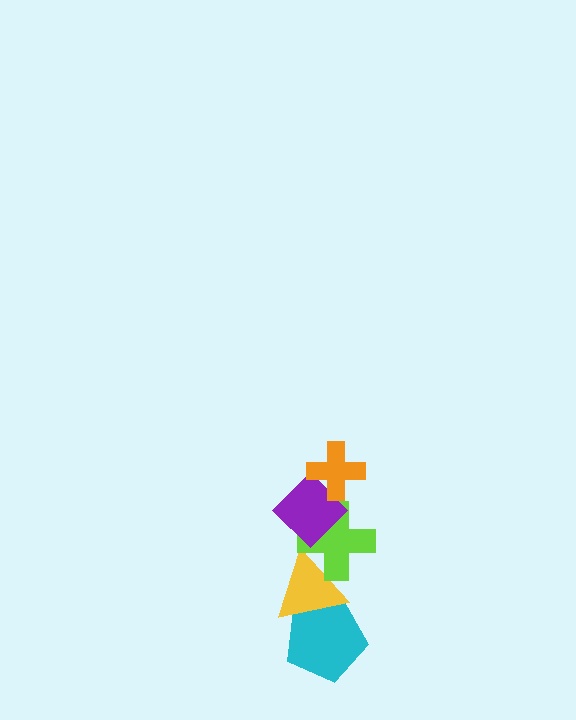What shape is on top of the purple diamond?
The orange cross is on top of the purple diamond.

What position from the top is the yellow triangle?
The yellow triangle is 4th from the top.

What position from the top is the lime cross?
The lime cross is 3rd from the top.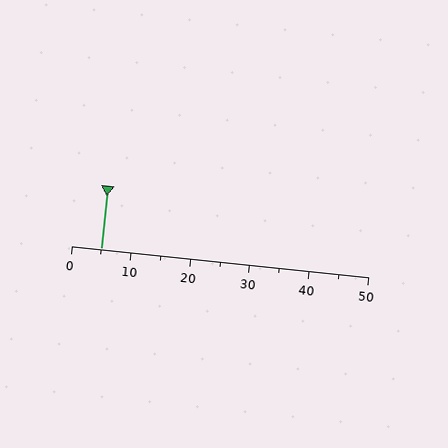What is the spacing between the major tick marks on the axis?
The major ticks are spaced 10 apart.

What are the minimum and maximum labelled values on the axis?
The axis runs from 0 to 50.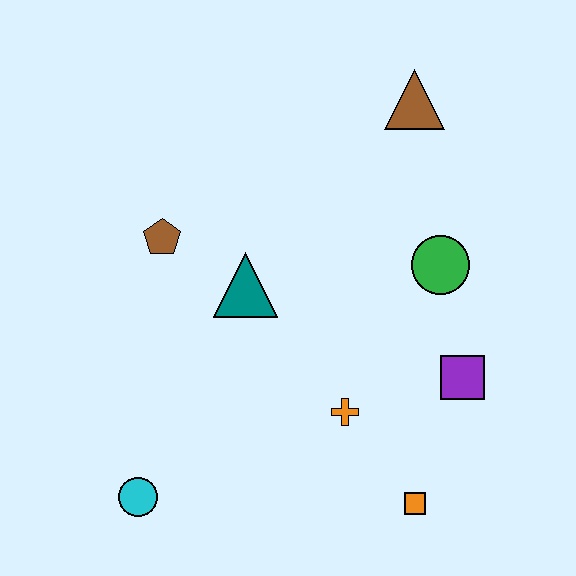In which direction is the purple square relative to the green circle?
The purple square is below the green circle.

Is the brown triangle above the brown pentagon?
Yes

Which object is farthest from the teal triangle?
The orange square is farthest from the teal triangle.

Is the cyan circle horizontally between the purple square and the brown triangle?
No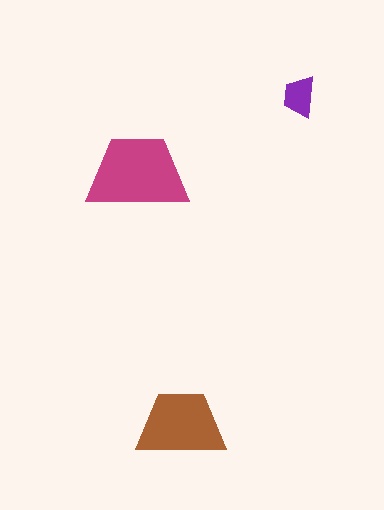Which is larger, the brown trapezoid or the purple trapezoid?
The brown one.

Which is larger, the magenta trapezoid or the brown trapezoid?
The magenta one.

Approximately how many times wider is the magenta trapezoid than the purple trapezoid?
About 2.5 times wider.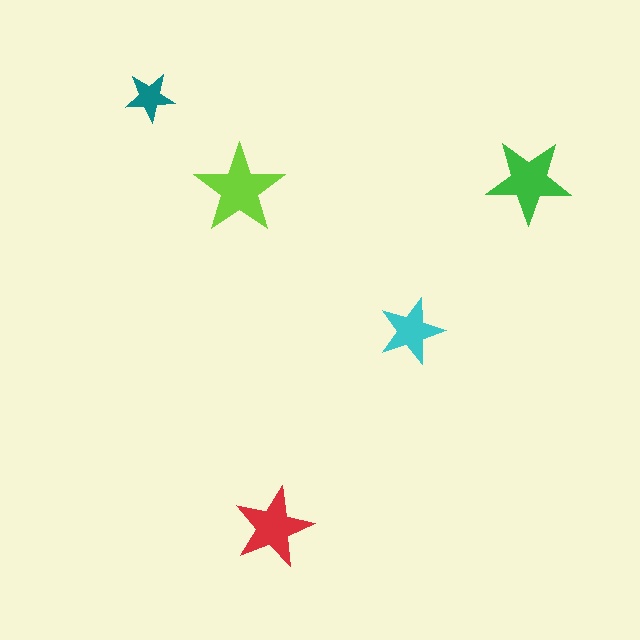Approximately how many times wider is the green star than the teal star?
About 1.5 times wider.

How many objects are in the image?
There are 5 objects in the image.